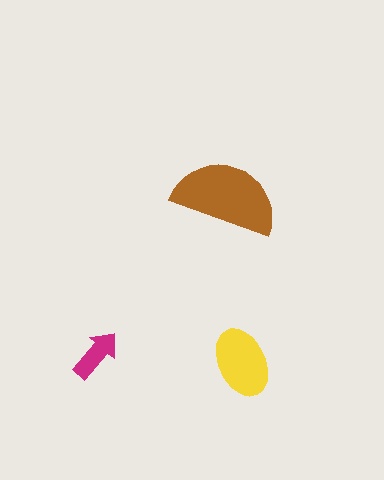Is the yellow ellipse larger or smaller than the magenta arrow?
Larger.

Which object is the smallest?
The magenta arrow.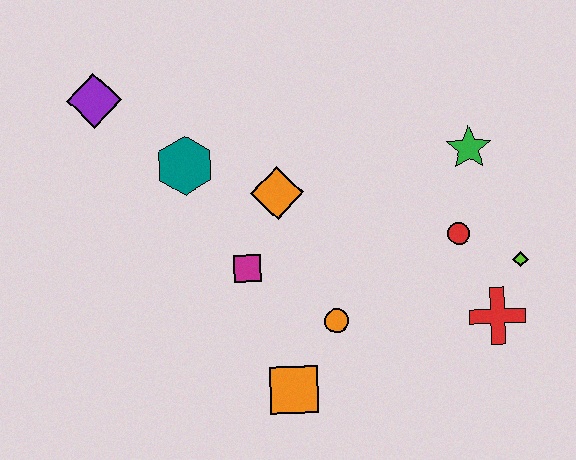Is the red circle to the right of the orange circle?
Yes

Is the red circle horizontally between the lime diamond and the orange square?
Yes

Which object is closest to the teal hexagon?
The orange diamond is closest to the teal hexagon.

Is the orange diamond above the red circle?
Yes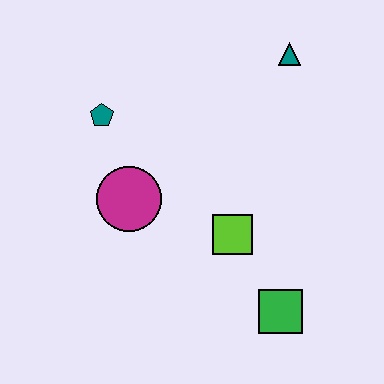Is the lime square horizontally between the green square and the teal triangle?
No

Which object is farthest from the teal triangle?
The green square is farthest from the teal triangle.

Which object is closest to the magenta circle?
The teal pentagon is closest to the magenta circle.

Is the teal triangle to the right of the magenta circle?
Yes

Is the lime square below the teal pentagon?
Yes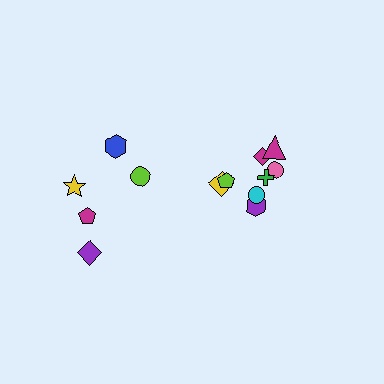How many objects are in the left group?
There are 5 objects.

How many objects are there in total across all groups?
There are 13 objects.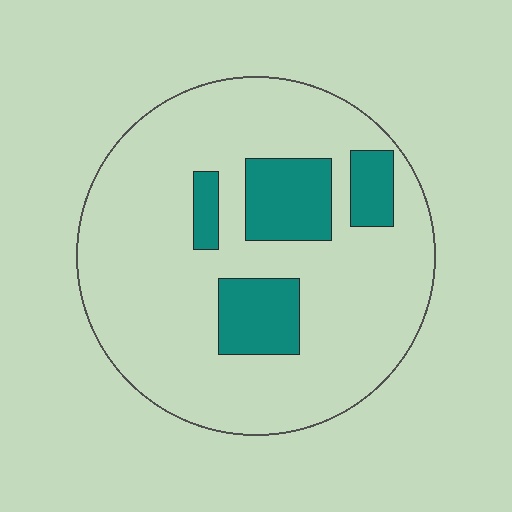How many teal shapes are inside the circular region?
4.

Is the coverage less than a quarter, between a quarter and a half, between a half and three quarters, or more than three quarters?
Less than a quarter.